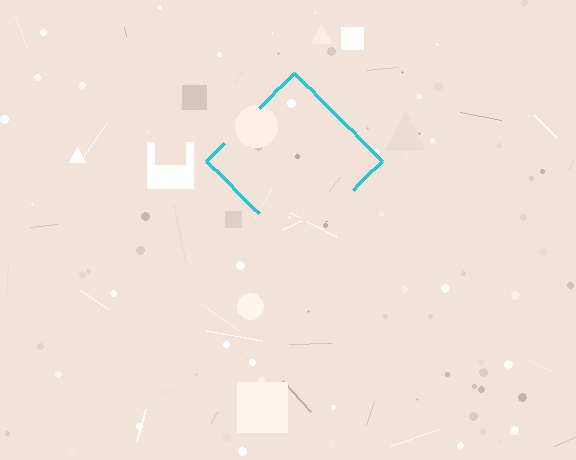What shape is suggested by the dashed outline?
The dashed outline suggests a diamond.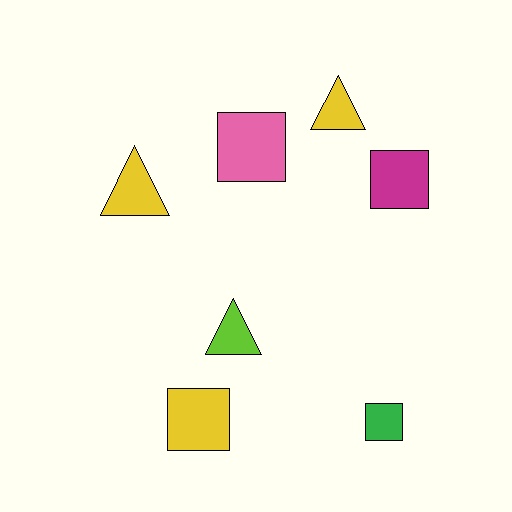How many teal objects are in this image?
There are no teal objects.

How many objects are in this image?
There are 7 objects.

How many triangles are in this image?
There are 3 triangles.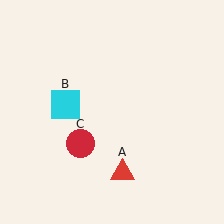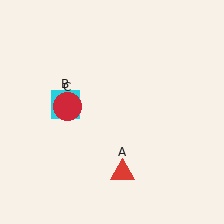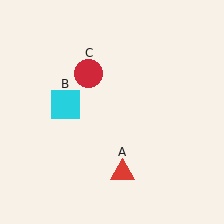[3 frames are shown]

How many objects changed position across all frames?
1 object changed position: red circle (object C).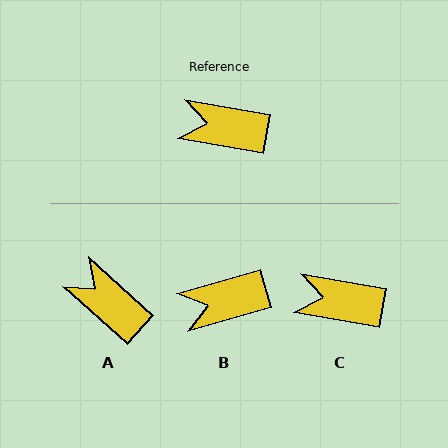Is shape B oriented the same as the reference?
No, it is off by about 26 degrees.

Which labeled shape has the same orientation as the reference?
C.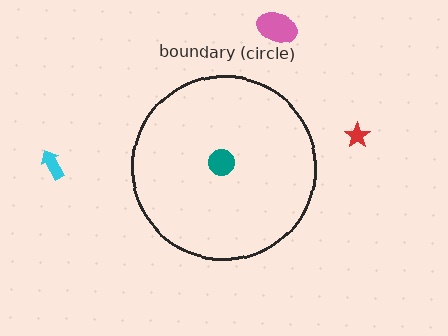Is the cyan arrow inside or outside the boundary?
Outside.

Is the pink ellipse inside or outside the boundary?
Outside.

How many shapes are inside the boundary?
1 inside, 3 outside.